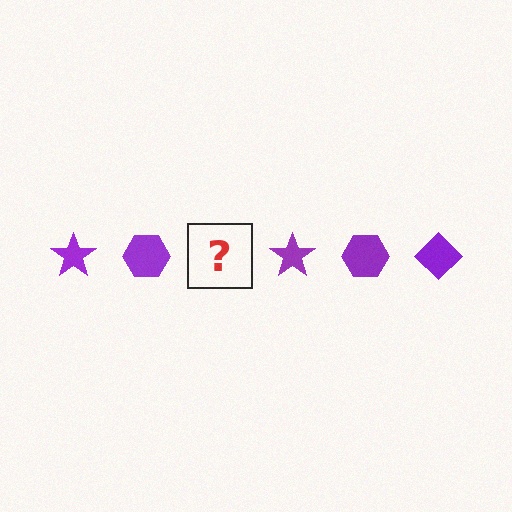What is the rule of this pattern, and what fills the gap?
The rule is that the pattern cycles through star, hexagon, diamond shapes in purple. The gap should be filled with a purple diamond.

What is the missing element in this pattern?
The missing element is a purple diamond.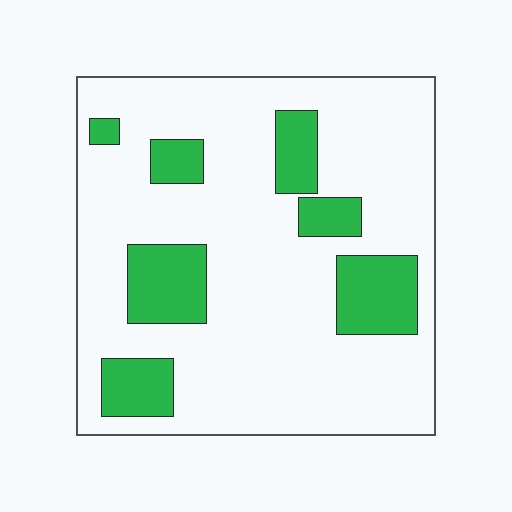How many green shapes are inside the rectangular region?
7.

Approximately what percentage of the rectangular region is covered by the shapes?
Approximately 20%.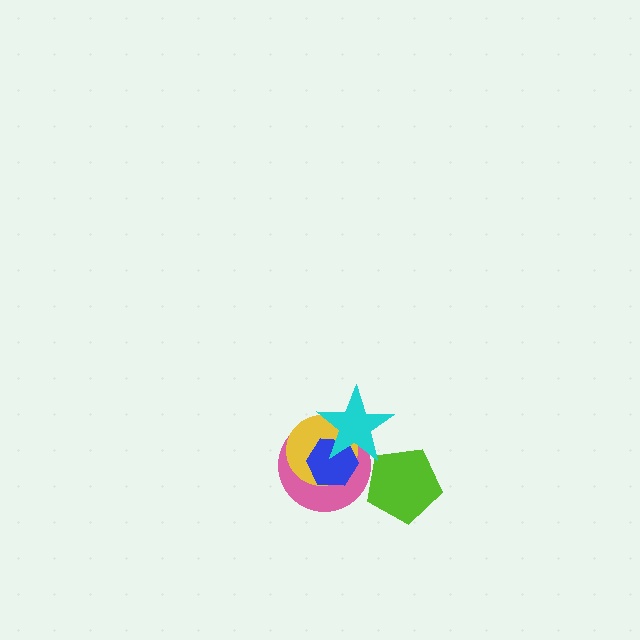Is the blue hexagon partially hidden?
Yes, it is partially covered by another shape.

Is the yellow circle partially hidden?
Yes, it is partially covered by another shape.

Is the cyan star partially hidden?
No, no other shape covers it.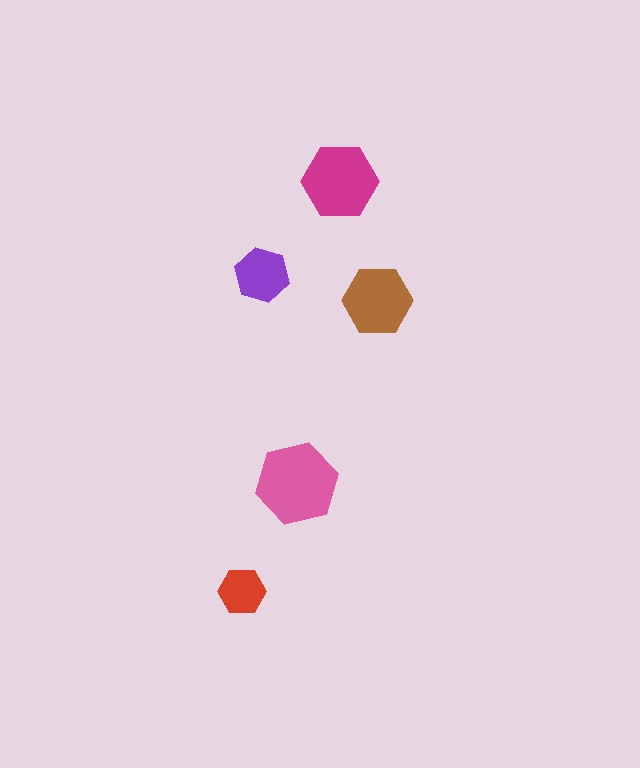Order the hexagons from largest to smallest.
the pink one, the magenta one, the brown one, the purple one, the red one.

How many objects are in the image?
There are 5 objects in the image.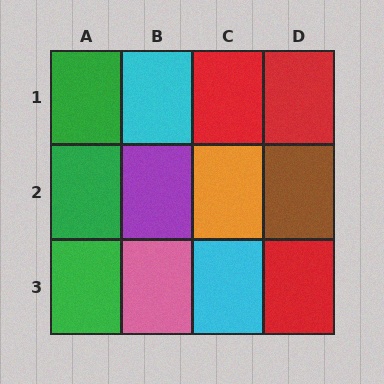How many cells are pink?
1 cell is pink.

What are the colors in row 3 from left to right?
Green, pink, cyan, red.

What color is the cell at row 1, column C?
Red.